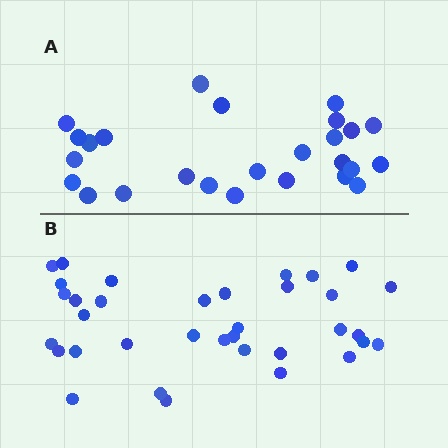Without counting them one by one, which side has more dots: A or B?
Region B (the bottom region) has more dots.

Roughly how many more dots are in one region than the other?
Region B has roughly 8 or so more dots than region A.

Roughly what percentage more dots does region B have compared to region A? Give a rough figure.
About 35% more.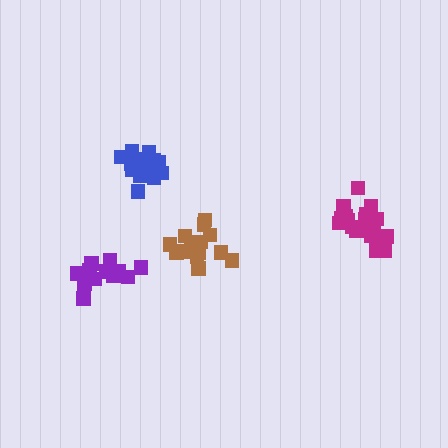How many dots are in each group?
Group 1: 16 dots, Group 2: 13 dots, Group 3: 19 dots, Group 4: 18 dots (66 total).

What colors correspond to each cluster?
The clusters are colored: blue, purple, magenta, brown.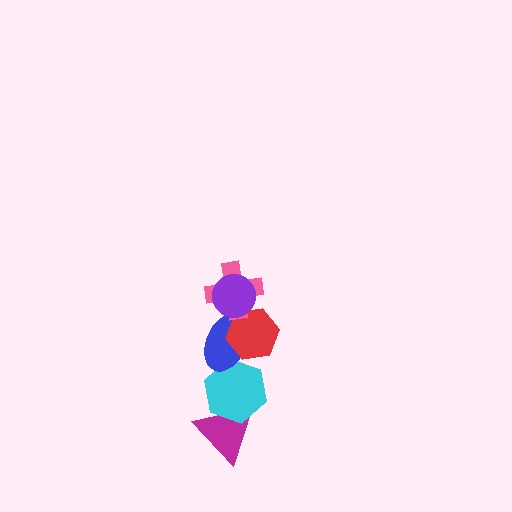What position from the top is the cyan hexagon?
The cyan hexagon is 5th from the top.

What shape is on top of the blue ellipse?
The red hexagon is on top of the blue ellipse.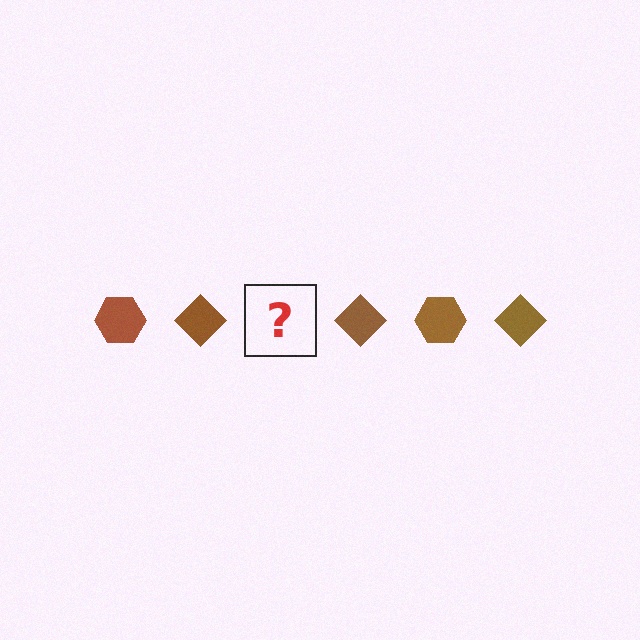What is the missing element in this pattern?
The missing element is a brown hexagon.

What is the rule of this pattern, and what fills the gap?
The rule is that the pattern cycles through hexagon, diamond shapes in brown. The gap should be filled with a brown hexagon.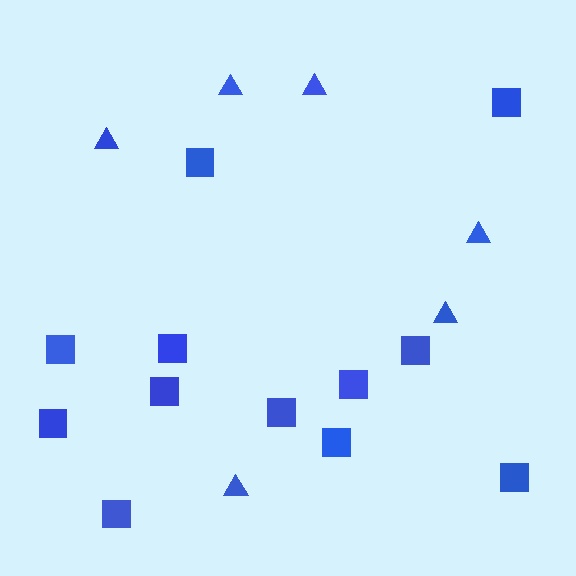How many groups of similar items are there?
There are 2 groups: one group of squares (12) and one group of triangles (6).